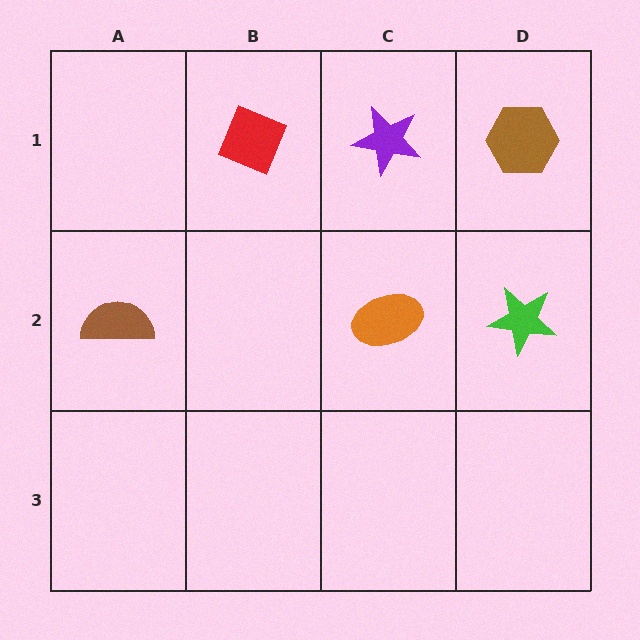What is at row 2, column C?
An orange ellipse.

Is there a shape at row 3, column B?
No, that cell is empty.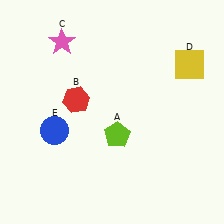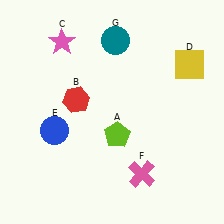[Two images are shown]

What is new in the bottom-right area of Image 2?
A pink cross (F) was added in the bottom-right area of Image 2.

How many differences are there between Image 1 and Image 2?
There are 2 differences between the two images.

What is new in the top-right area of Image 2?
A teal circle (G) was added in the top-right area of Image 2.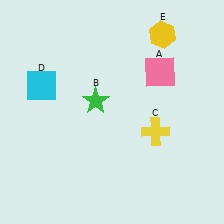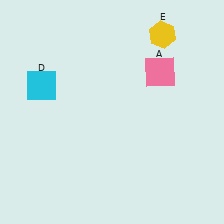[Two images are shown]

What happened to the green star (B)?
The green star (B) was removed in Image 2. It was in the top-left area of Image 1.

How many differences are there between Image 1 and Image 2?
There are 2 differences between the two images.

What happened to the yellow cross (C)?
The yellow cross (C) was removed in Image 2. It was in the bottom-right area of Image 1.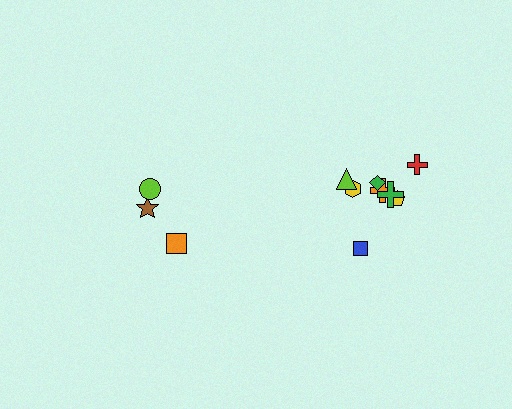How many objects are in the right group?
There are 8 objects.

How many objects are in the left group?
There are 3 objects.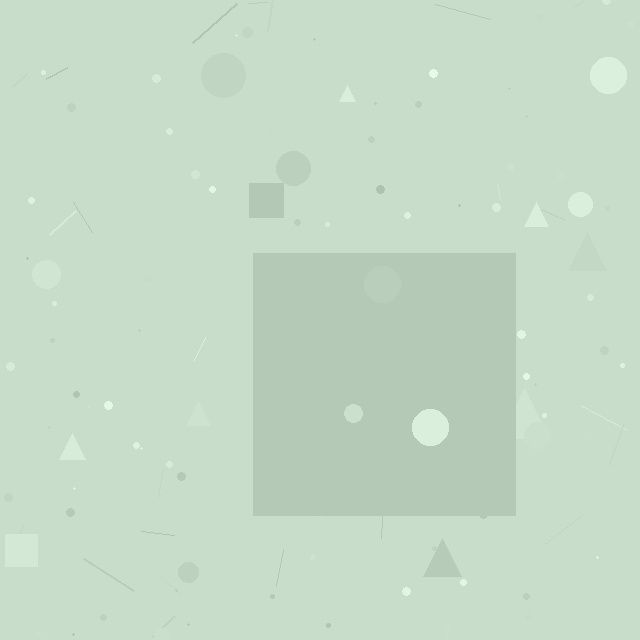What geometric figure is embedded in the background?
A square is embedded in the background.